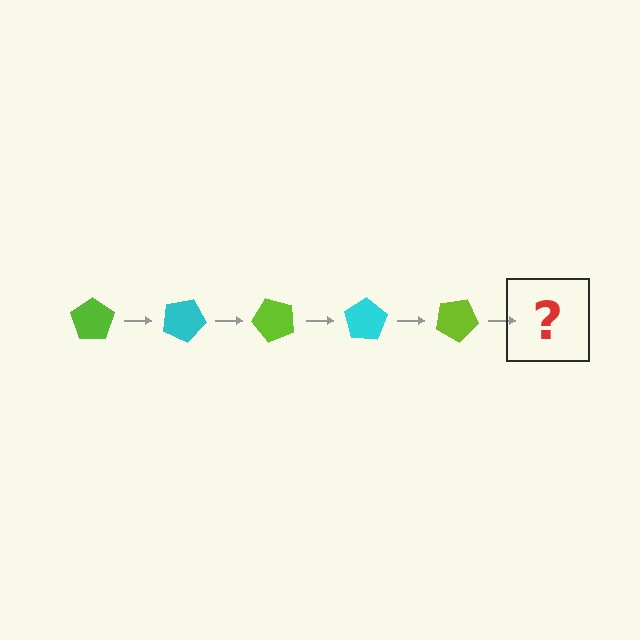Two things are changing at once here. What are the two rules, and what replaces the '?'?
The two rules are that it rotates 25 degrees each step and the color cycles through lime and cyan. The '?' should be a cyan pentagon, rotated 125 degrees from the start.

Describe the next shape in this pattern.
It should be a cyan pentagon, rotated 125 degrees from the start.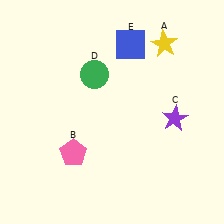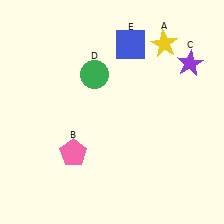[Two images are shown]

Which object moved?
The purple star (C) moved up.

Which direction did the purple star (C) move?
The purple star (C) moved up.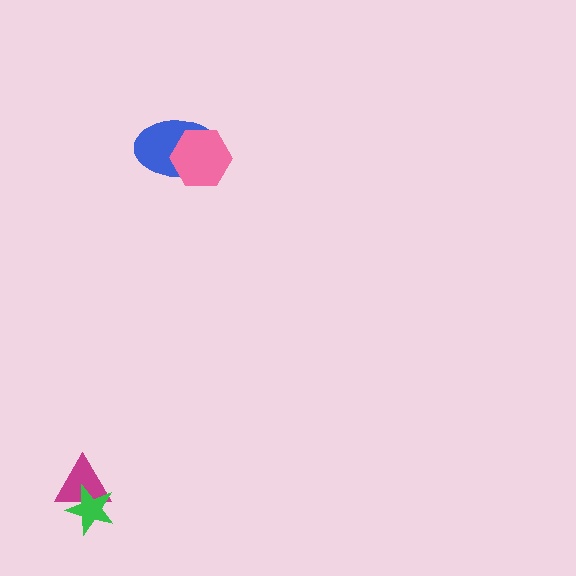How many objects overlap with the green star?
1 object overlaps with the green star.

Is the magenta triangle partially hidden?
Yes, it is partially covered by another shape.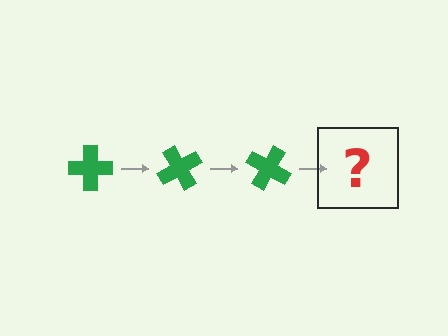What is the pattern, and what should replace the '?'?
The pattern is that the cross rotates 60 degrees each step. The '?' should be a green cross rotated 180 degrees.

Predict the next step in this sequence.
The next step is a green cross rotated 180 degrees.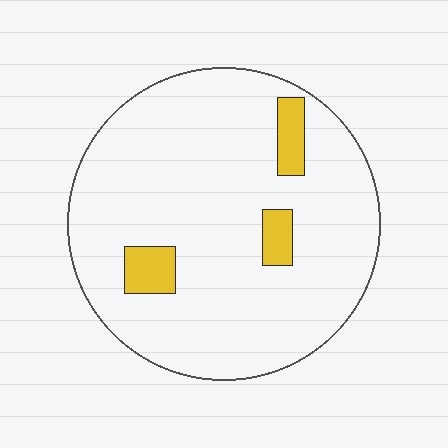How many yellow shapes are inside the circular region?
3.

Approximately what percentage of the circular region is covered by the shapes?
Approximately 10%.